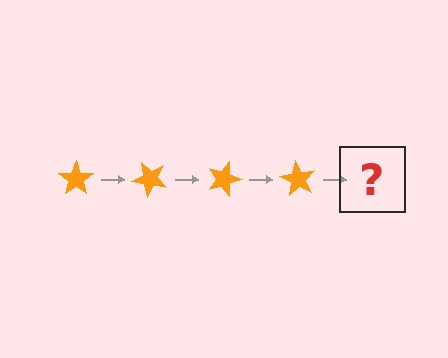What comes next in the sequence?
The next element should be an orange star rotated 180 degrees.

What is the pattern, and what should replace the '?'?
The pattern is that the star rotates 45 degrees each step. The '?' should be an orange star rotated 180 degrees.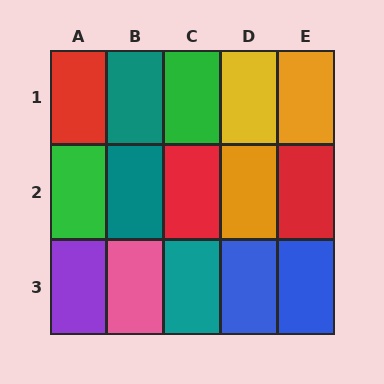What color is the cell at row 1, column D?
Yellow.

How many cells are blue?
2 cells are blue.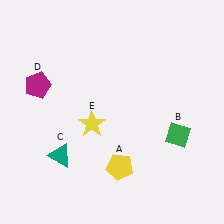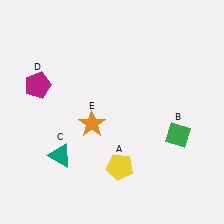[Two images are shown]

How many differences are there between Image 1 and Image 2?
There is 1 difference between the two images.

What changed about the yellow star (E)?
In Image 1, E is yellow. In Image 2, it changed to orange.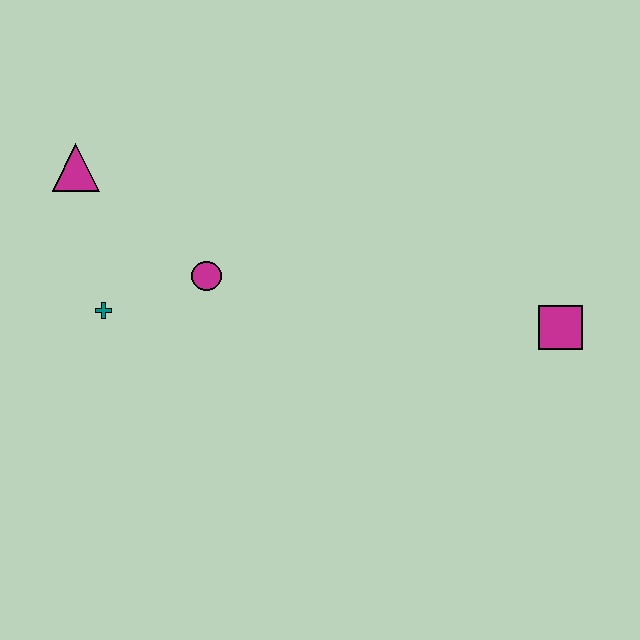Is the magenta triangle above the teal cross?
Yes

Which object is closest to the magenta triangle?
The teal cross is closest to the magenta triangle.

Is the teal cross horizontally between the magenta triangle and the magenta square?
Yes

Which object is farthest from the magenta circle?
The magenta square is farthest from the magenta circle.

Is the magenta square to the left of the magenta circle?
No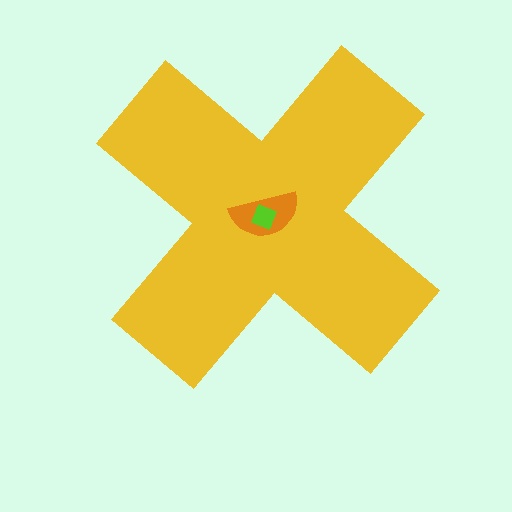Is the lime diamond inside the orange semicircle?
Yes.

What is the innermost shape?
The lime diamond.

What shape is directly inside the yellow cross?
The orange semicircle.